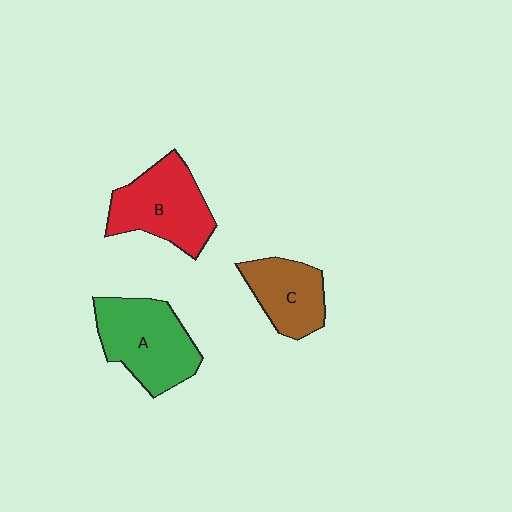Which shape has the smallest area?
Shape C (brown).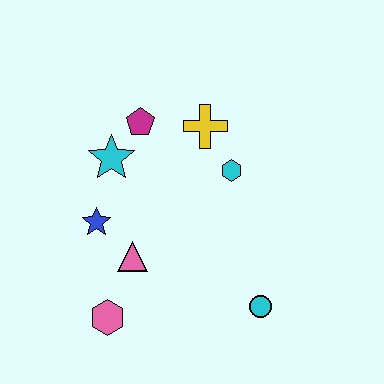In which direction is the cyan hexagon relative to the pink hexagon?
The cyan hexagon is above the pink hexagon.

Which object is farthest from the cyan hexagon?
The pink hexagon is farthest from the cyan hexagon.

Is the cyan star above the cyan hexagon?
Yes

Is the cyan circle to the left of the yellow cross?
No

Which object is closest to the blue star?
The pink triangle is closest to the blue star.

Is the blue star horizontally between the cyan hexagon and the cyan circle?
No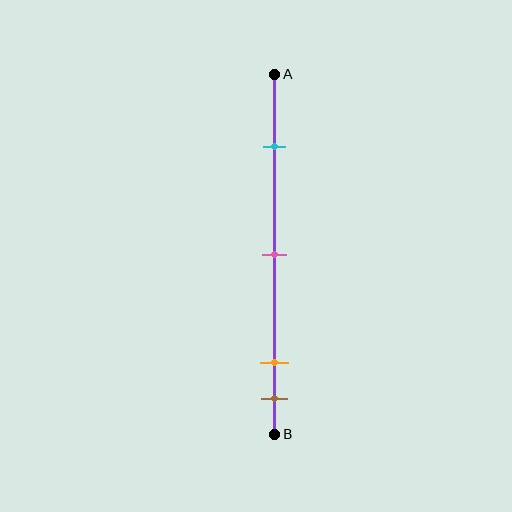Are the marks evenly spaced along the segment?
No, the marks are not evenly spaced.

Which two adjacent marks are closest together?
The orange and brown marks are the closest adjacent pair.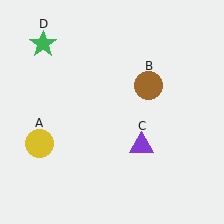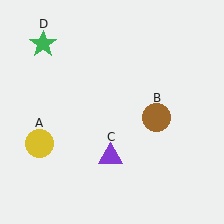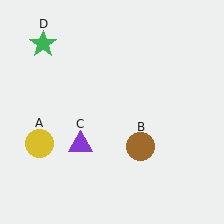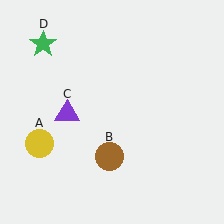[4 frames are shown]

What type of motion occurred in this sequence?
The brown circle (object B), purple triangle (object C) rotated clockwise around the center of the scene.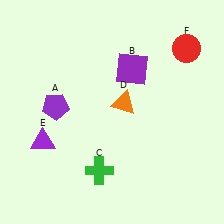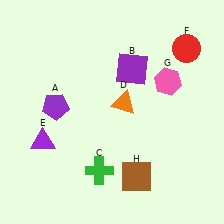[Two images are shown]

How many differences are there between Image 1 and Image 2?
There are 2 differences between the two images.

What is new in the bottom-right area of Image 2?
A brown square (H) was added in the bottom-right area of Image 2.